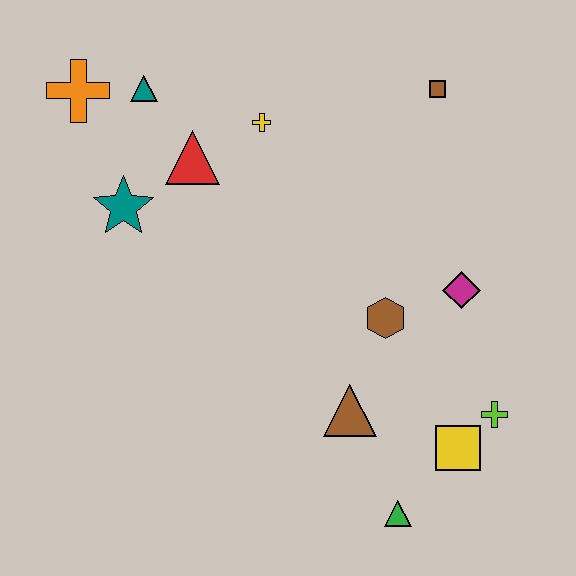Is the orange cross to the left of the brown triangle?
Yes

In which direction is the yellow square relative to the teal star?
The yellow square is to the right of the teal star.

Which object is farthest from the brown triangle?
The orange cross is farthest from the brown triangle.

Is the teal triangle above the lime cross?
Yes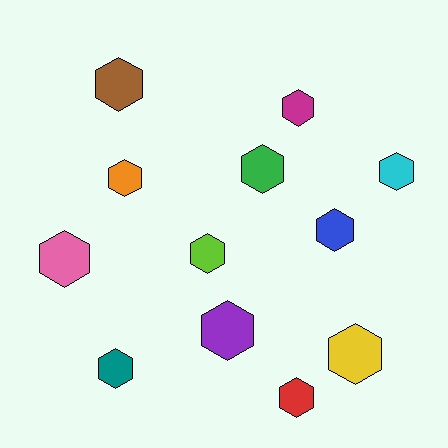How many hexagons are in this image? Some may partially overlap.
There are 12 hexagons.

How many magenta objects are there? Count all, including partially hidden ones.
There is 1 magenta object.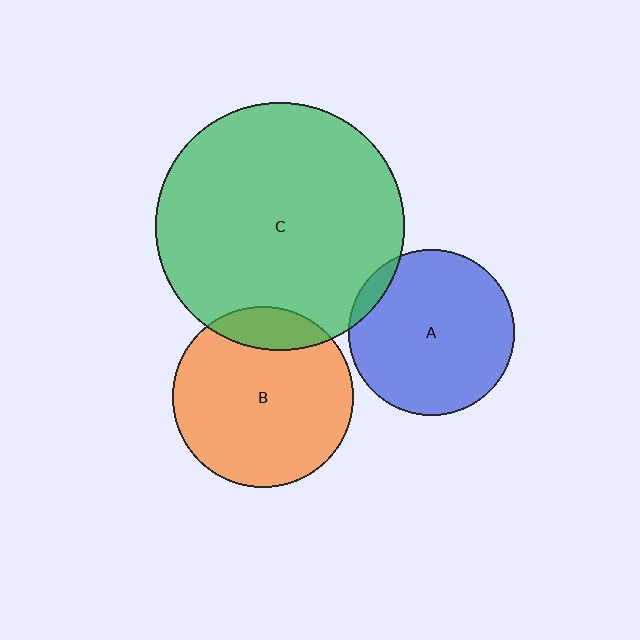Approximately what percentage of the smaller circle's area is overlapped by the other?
Approximately 5%.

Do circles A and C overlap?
Yes.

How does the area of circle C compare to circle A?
Approximately 2.2 times.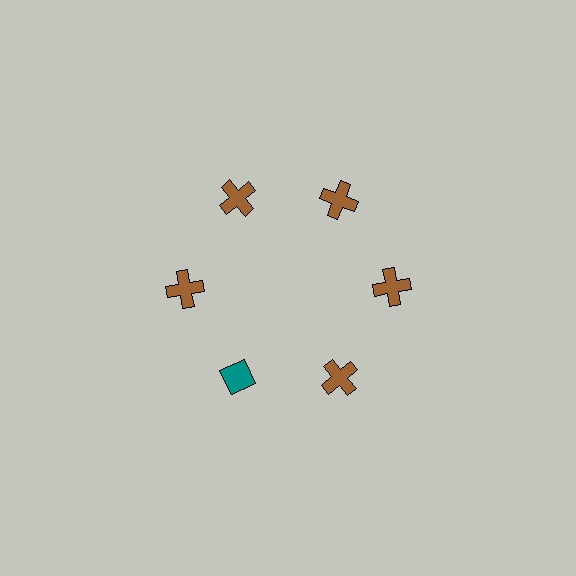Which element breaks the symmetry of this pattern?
The teal diamond at roughly the 7 o'clock position breaks the symmetry. All other shapes are brown crosses.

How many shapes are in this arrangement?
There are 6 shapes arranged in a ring pattern.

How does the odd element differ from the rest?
It differs in both color (teal instead of brown) and shape (diamond instead of cross).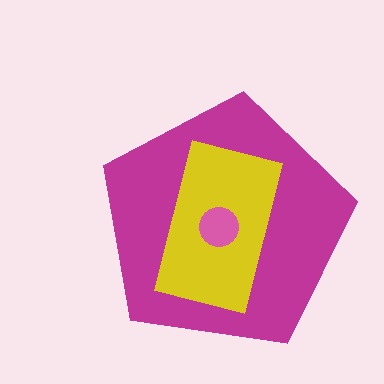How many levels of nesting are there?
3.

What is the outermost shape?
The magenta pentagon.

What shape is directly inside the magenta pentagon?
The yellow rectangle.